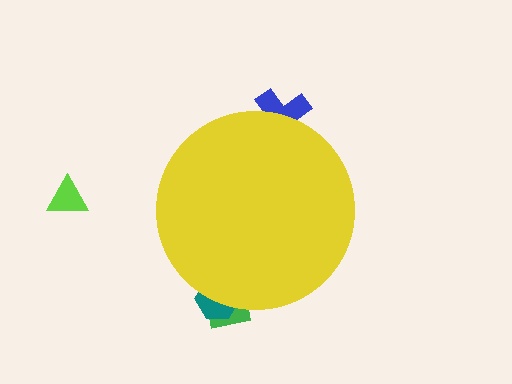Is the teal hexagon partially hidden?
Yes, the teal hexagon is partially hidden behind the yellow circle.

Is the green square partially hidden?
Yes, the green square is partially hidden behind the yellow circle.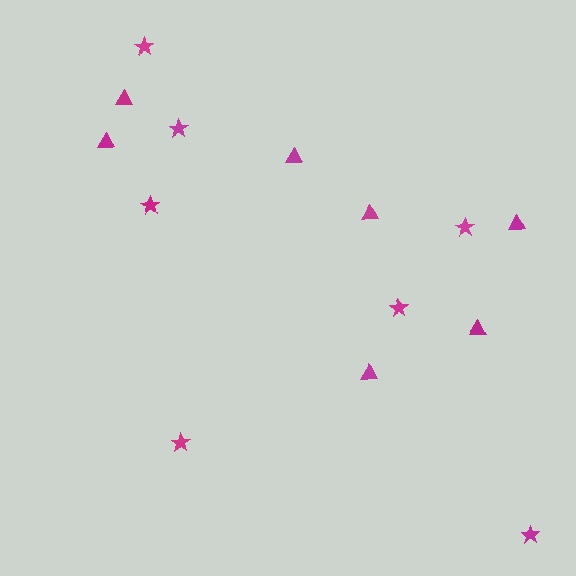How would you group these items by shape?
There are 2 groups: one group of triangles (7) and one group of stars (7).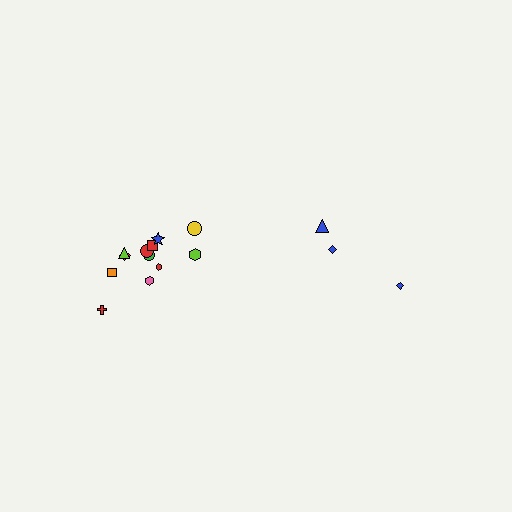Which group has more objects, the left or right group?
The left group.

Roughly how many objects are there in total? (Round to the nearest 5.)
Roughly 15 objects in total.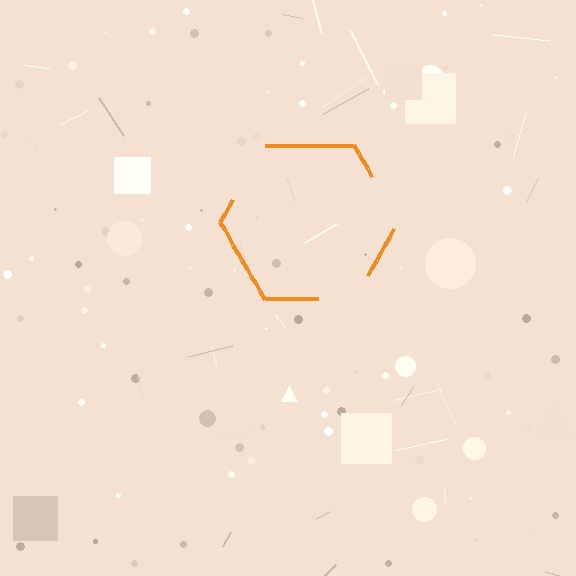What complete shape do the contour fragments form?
The contour fragments form a hexagon.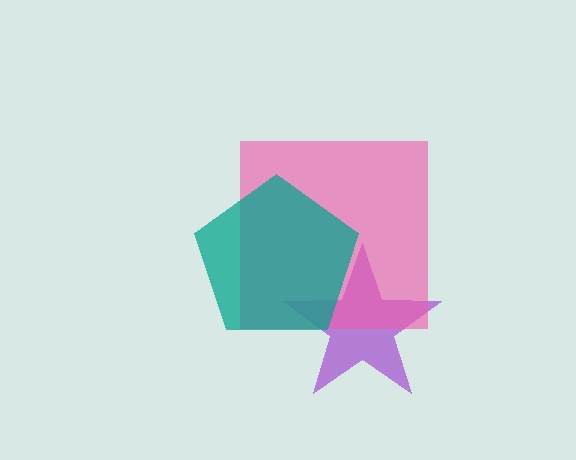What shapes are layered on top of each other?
The layered shapes are: a purple star, a pink square, a teal pentagon.